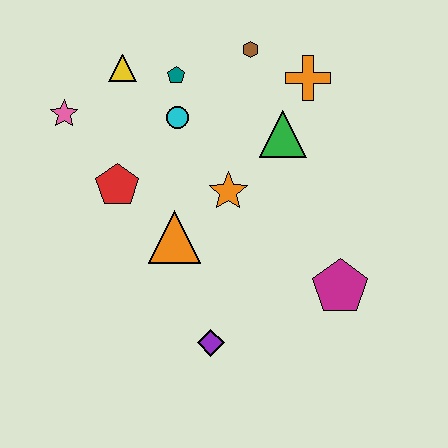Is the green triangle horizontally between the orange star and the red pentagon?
No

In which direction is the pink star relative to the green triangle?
The pink star is to the left of the green triangle.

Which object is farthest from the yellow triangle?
The magenta pentagon is farthest from the yellow triangle.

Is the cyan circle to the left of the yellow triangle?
No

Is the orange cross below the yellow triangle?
Yes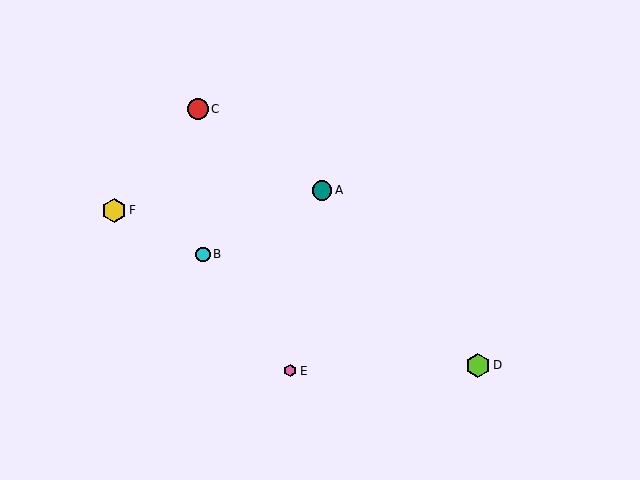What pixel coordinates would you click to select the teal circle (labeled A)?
Click at (322, 190) to select the teal circle A.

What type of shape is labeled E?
Shape E is a pink hexagon.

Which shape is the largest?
The lime hexagon (labeled D) is the largest.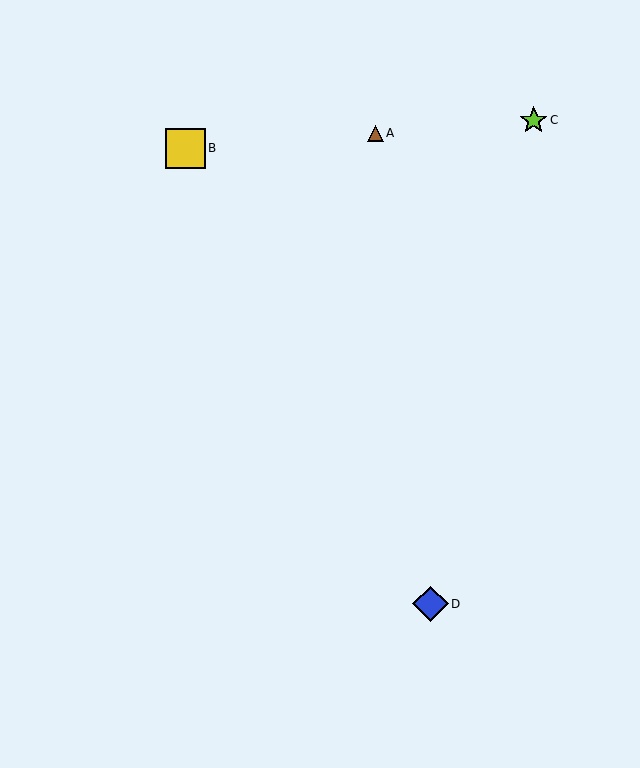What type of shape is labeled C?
Shape C is a lime star.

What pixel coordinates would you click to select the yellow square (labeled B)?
Click at (186, 148) to select the yellow square B.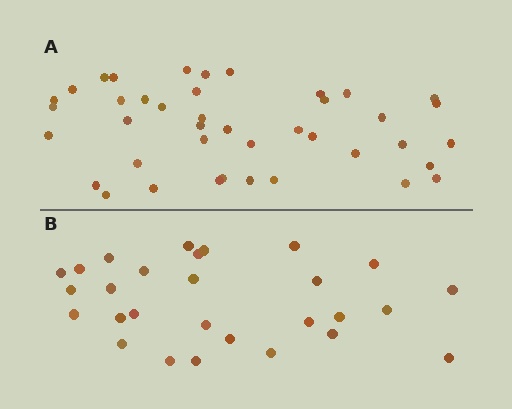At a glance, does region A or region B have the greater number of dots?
Region A (the top region) has more dots.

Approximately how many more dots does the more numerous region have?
Region A has approximately 15 more dots than region B.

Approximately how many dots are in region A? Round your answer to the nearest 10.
About 40 dots. (The exact count is 41, which rounds to 40.)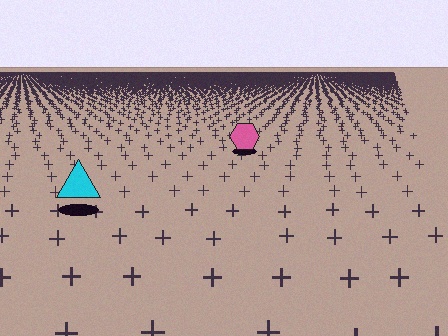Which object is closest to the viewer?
The cyan triangle is closest. The texture marks near it are larger and more spread out.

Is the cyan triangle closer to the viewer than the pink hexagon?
Yes. The cyan triangle is closer — you can tell from the texture gradient: the ground texture is coarser near it.